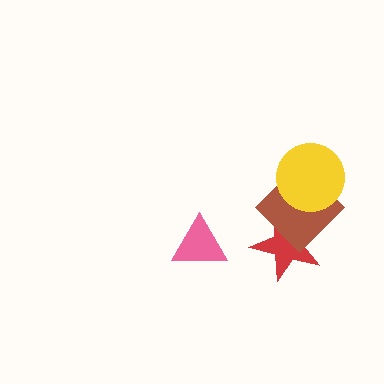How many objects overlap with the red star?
1 object overlaps with the red star.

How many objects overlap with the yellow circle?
1 object overlaps with the yellow circle.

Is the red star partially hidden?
Yes, it is partially covered by another shape.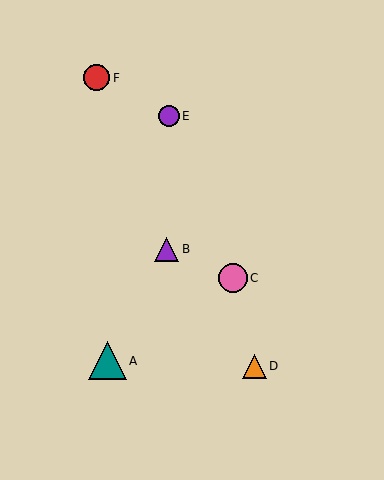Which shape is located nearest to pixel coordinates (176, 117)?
The purple circle (labeled E) at (169, 116) is nearest to that location.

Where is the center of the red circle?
The center of the red circle is at (97, 78).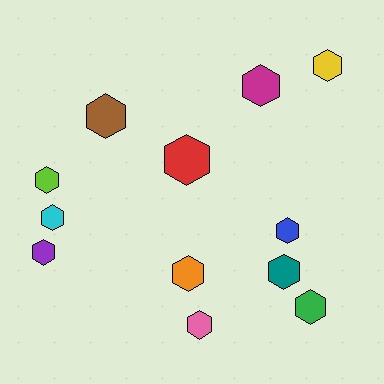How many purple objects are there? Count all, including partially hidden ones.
There is 1 purple object.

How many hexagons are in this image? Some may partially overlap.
There are 12 hexagons.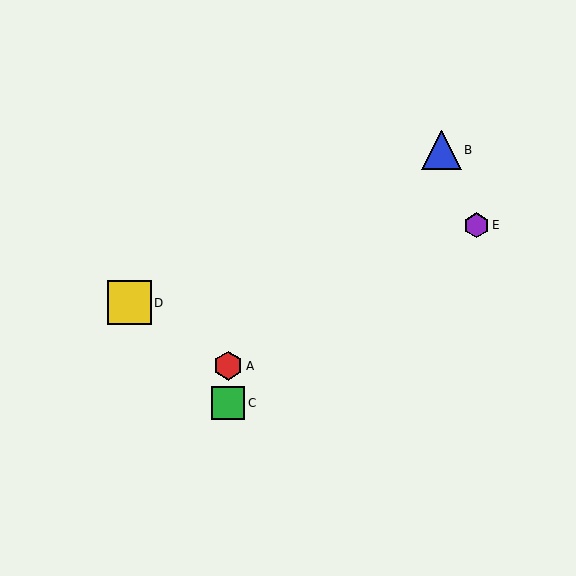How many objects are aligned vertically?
2 objects (A, C) are aligned vertically.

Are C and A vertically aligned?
Yes, both are at x≈228.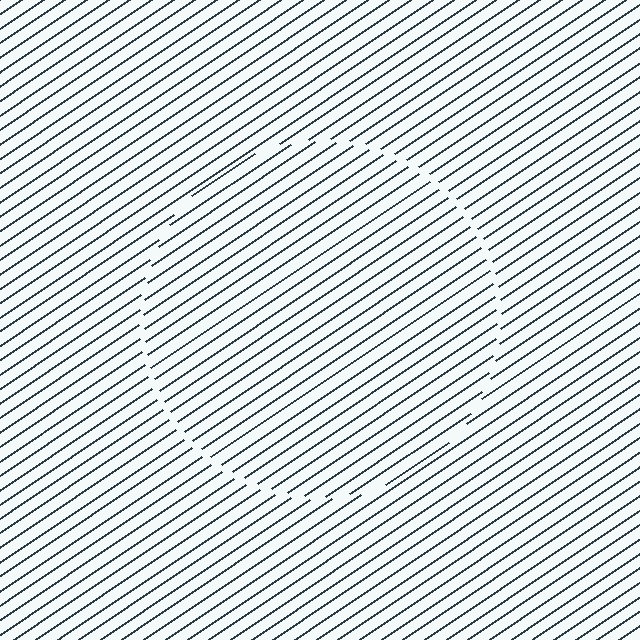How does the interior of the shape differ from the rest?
The interior of the shape contains the same grating, shifted by half a period — the contour is defined by the phase discontinuity where line-ends from the inner and outer gratings abut.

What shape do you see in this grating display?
An illusory circle. The interior of the shape contains the same grating, shifted by half a period — the contour is defined by the phase discontinuity where line-ends from the inner and outer gratings abut.